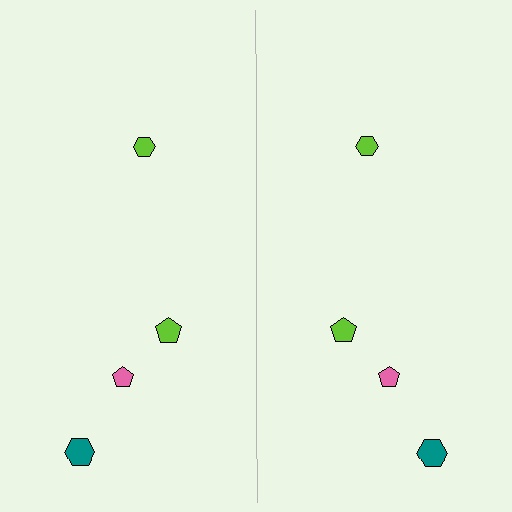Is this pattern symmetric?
Yes, this pattern has bilateral (reflection) symmetry.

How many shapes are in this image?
There are 8 shapes in this image.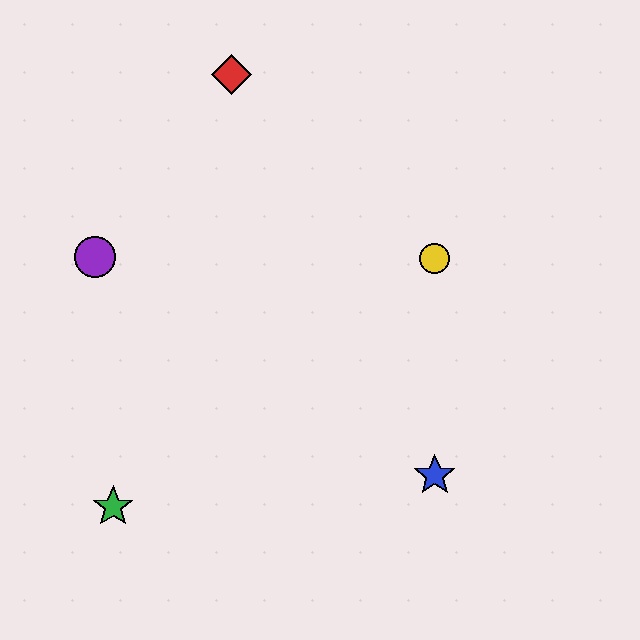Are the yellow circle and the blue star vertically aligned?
Yes, both are at x≈435.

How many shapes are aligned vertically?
2 shapes (the blue star, the yellow circle) are aligned vertically.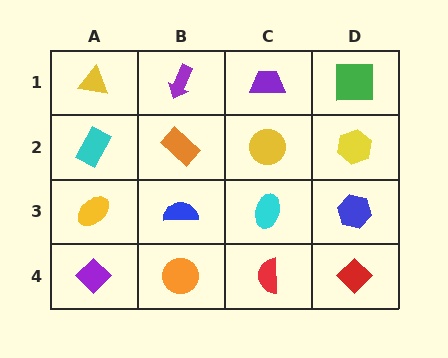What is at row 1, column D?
A green square.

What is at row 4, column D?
A red diamond.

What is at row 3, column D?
A blue hexagon.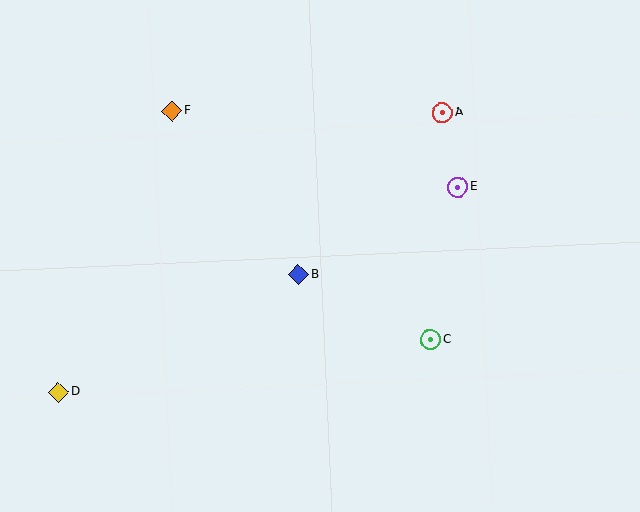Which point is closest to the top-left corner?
Point F is closest to the top-left corner.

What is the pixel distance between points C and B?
The distance between C and B is 147 pixels.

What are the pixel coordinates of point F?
Point F is at (172, 111).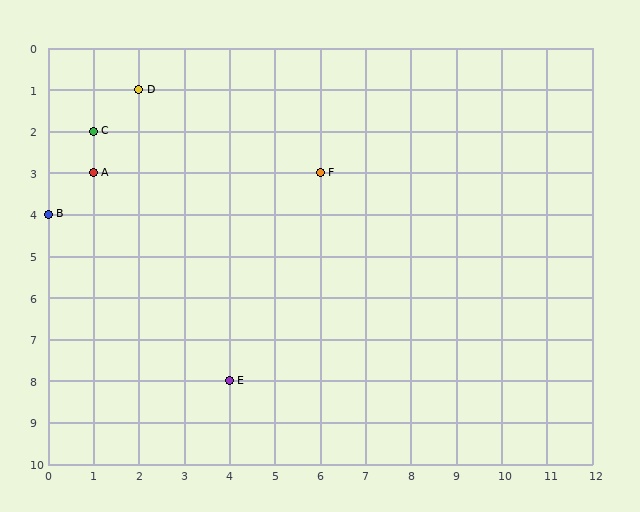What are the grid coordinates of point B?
Point B is at grid coordinates (0, 4).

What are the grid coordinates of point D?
Point D is at grid coordinates (2, 1).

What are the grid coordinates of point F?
Point F is at grid coordinates (6, 3).